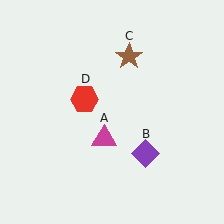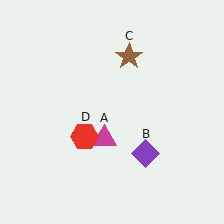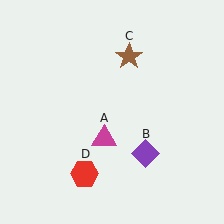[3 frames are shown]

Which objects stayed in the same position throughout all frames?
Magenta triangle (object A) and purple diamond (object B) and brown star (object C) remained stationary.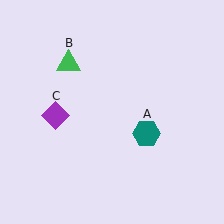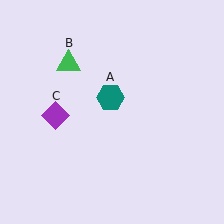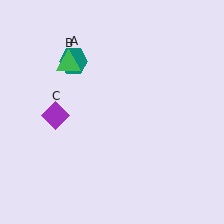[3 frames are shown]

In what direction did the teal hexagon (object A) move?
The teal hexagon (object A) moved up and to the left.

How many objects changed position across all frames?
1 object changed position: teal hexagon (object A).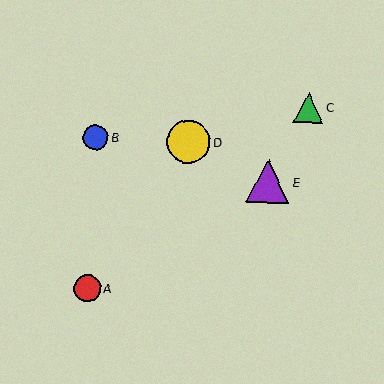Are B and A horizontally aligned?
No, B is at y≈137 and A is at y≈289.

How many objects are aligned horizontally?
2 objects (B, D) are aligned horizontally.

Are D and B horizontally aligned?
Yes, both are at y≈142.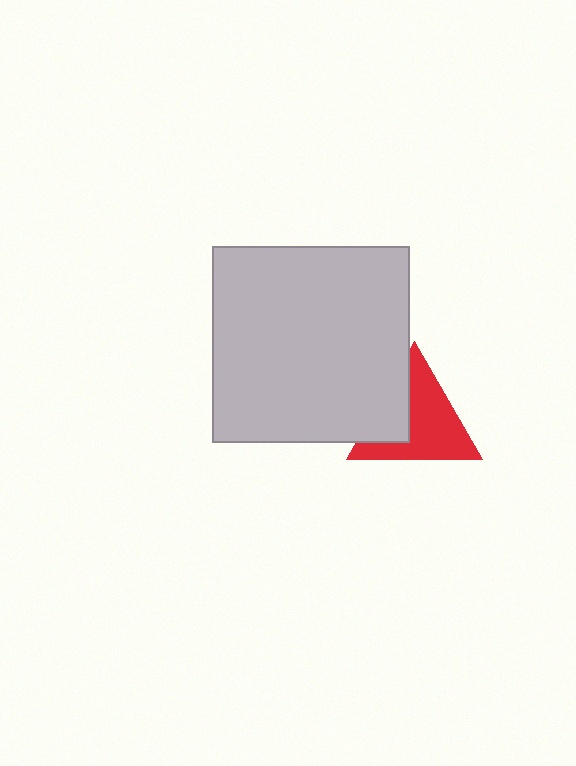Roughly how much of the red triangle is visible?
Most of it is visible (roughly 69%).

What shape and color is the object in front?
The object in front is a light gray square.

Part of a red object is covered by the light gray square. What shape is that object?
It is a triangle.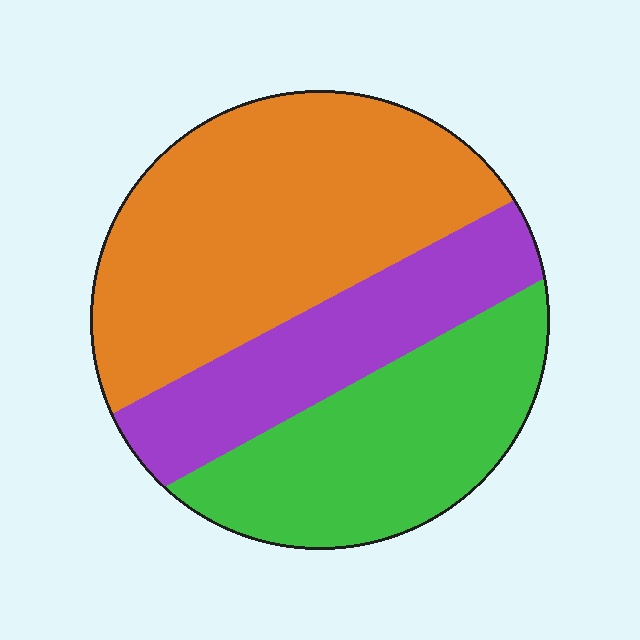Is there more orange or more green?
Orange.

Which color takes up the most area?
Orange, at roughly 45%.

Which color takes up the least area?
Purple, at roughly 25%.